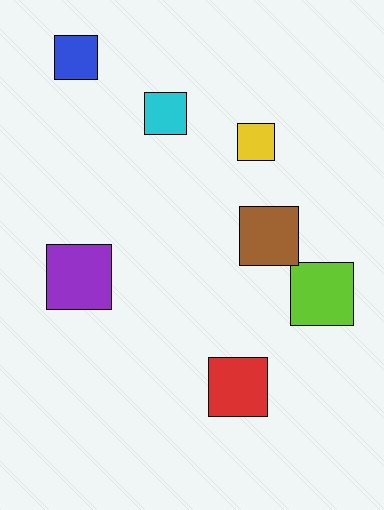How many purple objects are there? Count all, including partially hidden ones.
There is 1 purple object.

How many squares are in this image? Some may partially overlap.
There are 7 squares.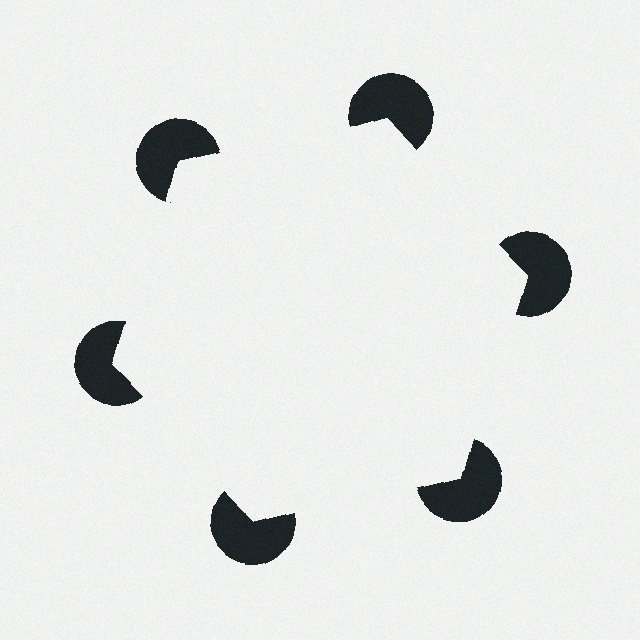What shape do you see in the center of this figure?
An illusory hexagon — its edges are inferred from the aligned wedge cuts in the pac-man discs, not physically drawn.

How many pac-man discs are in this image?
There are 6 — one at each vertex of the illusory hexagon.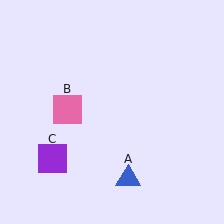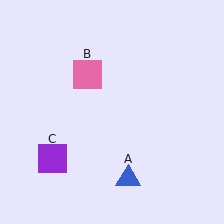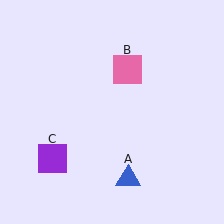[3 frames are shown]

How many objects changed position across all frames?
1 object changed position: pink square (object B).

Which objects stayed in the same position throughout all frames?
Blue triangle (object A) and purple square (object C) remained stationary.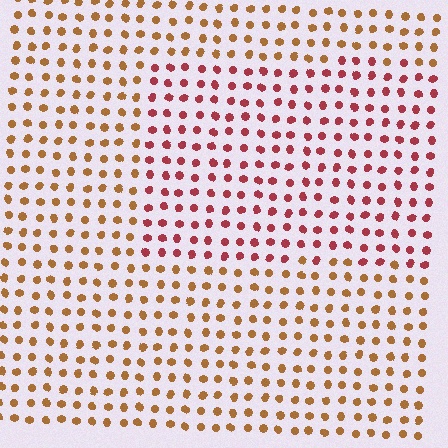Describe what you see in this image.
The image is filled with small brown elements in a uniform arrangement. A rectangle-shaped region is visible where the elements are tinted to a slightly different hue, forming a subtle color boundary.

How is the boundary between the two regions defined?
The boundary is defined purely by a slight shift in hue (about 39 degrees). Spacing, size, and orientation are identical on both sides.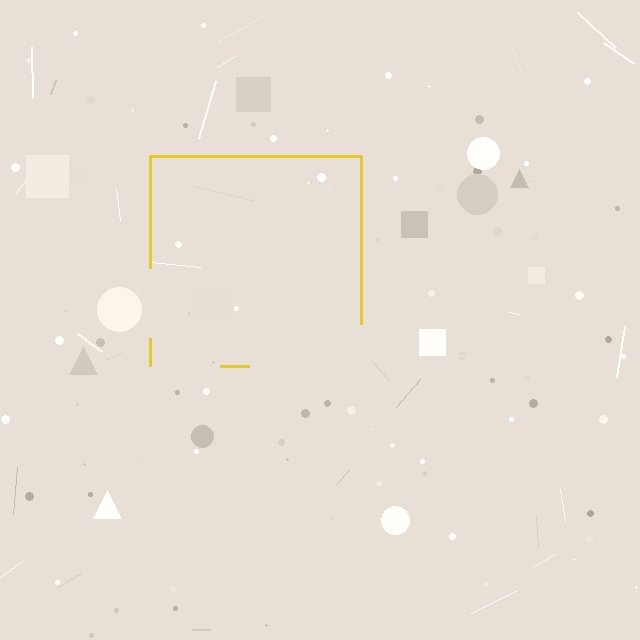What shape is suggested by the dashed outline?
The dashed outline suggests a square.